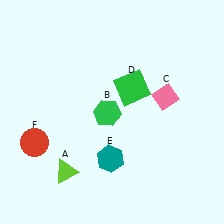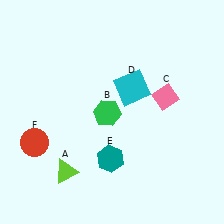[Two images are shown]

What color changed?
The square (D) changed from green in Image 1 to cyan in Image 2.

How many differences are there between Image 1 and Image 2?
There is 1 difference between the two images.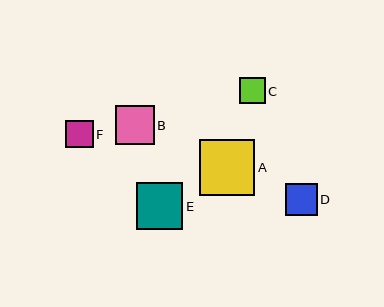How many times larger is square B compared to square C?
Square B is approximately 1.5 times the size of square C.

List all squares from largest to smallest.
From largest to smallest: A, E, B, D, F, C.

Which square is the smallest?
Square C is the smallest with a size of approximately 26 pixels.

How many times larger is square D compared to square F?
Square D is approximately 1.1 times the size of square F.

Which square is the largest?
Square A is the largest with a size of approximately 55 pixels.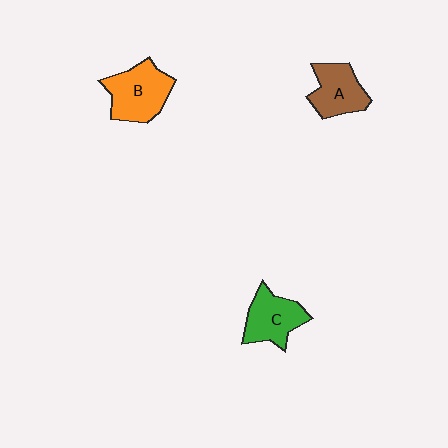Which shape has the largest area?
Shape B (orange).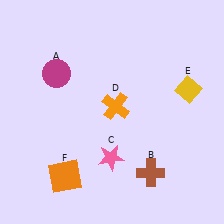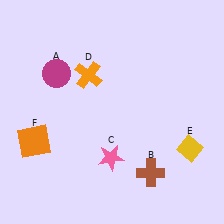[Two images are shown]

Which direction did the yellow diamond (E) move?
The yellow diamond (E) moved down.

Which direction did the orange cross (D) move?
The orange cross (D) moved up.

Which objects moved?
The objects that moved are: the orange cross (D), the yellow diamond (E), the orange square (F).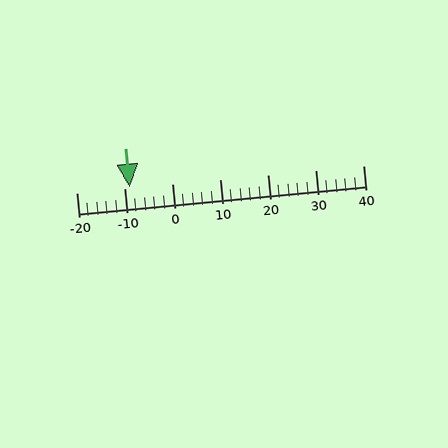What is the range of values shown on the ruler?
The ruler shows values from -20 to 40.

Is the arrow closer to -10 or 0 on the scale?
The arrow is closer to -10.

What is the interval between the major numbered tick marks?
The major tick marks are spaced 10 units apart.